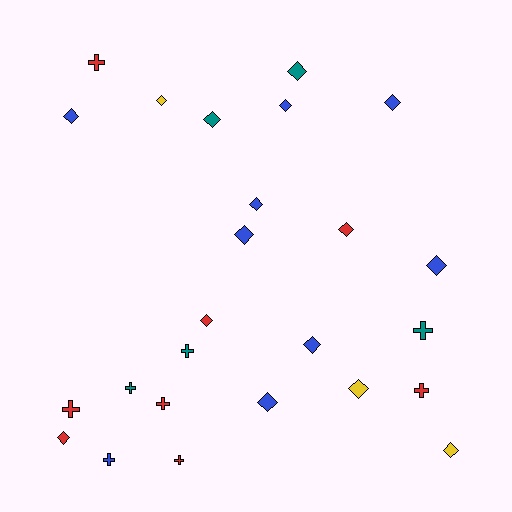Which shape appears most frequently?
Diamond, with 16 objects.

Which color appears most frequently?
Blue, with 9 objects.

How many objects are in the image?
There are 25 objects.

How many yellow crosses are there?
There are no yellow crosses.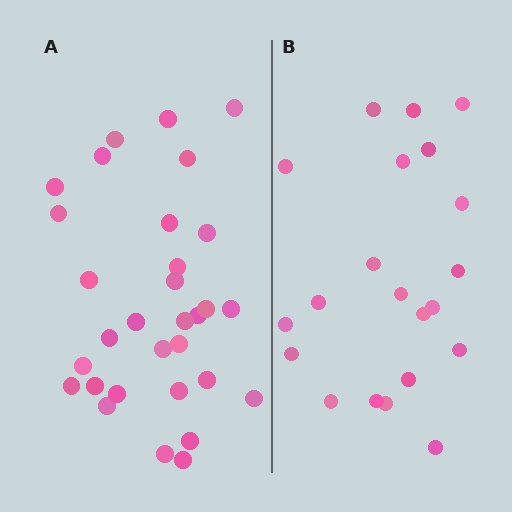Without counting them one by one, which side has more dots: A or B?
Region A (the left region) has more dots.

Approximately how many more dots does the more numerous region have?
Region A has roughly 10 or so more dots than region B.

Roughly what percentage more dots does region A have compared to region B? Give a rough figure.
About 50% more.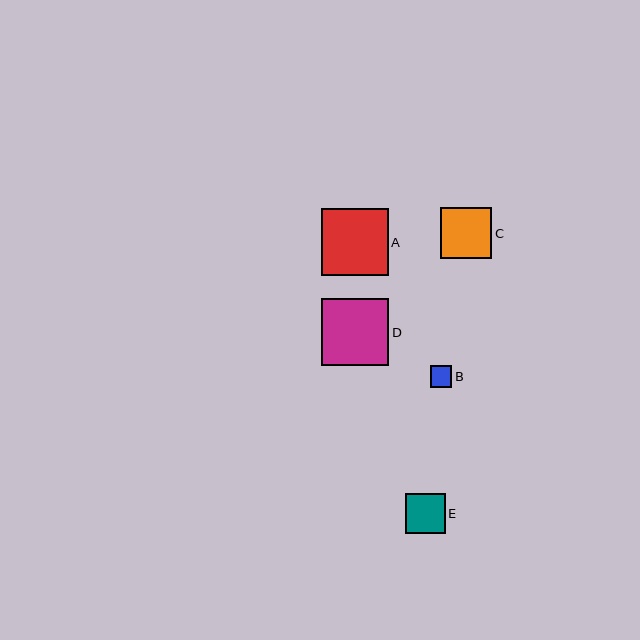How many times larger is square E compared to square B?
Square E is approximately 1.8 times the size of square B.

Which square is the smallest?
Square B is the smallest with a size of approximately 22 pixels.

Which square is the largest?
Square D is the largest with a size of approximately 67 pixels.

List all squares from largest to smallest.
From largest to smallest: D, A, C, E, B.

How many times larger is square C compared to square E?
Square C is approximately 1.3 times the size of square E.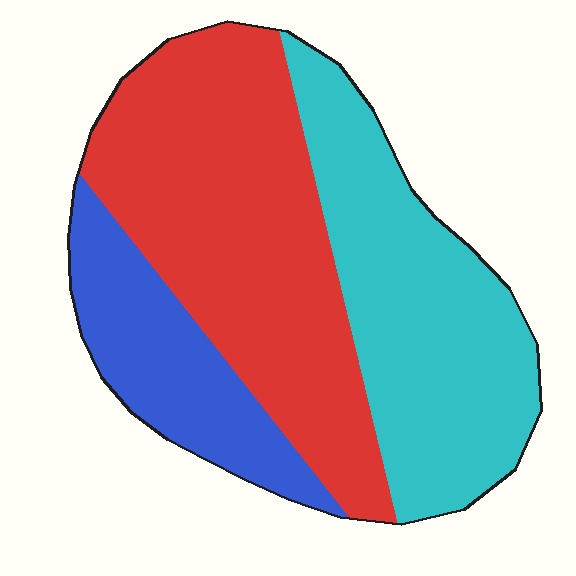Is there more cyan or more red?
Red.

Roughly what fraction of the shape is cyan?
Cyan covers roughly 35% of the shape.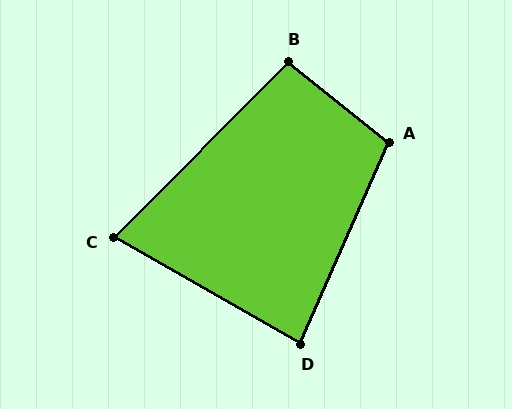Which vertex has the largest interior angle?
A, at approximately 105 degrees.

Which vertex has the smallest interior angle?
C, at approximately 75 degrees.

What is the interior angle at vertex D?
Approximately 84 degrees (acute).